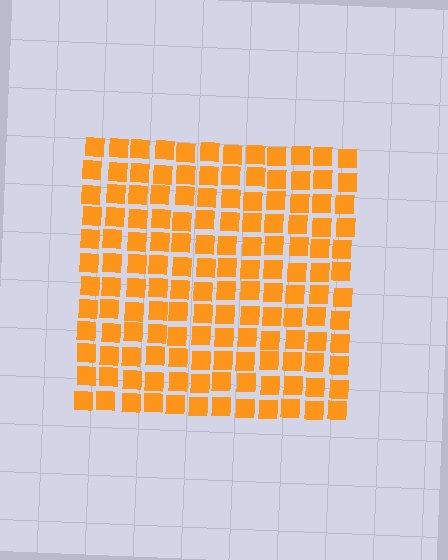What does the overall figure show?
The overall figure shows a square.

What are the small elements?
The small elements are squares.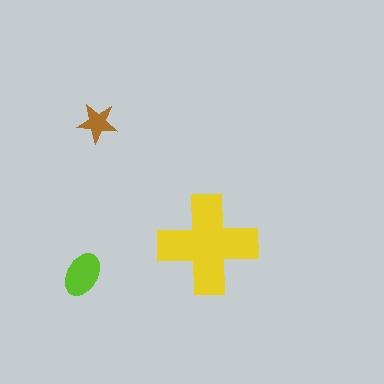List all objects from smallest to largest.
The brown star, the lime ellipse, the yellow cross.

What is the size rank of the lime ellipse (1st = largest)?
2nd.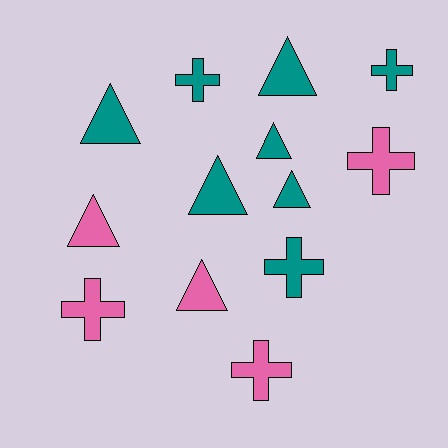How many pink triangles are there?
There are 2 pink triangles.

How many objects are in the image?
There are 13 objects.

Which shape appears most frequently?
Triangle, with 7 objects.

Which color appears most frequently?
Teal, with 8 objects.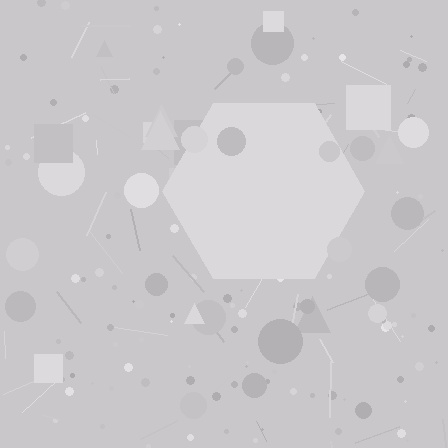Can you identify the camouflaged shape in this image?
The camouflaged shape is a hexagon.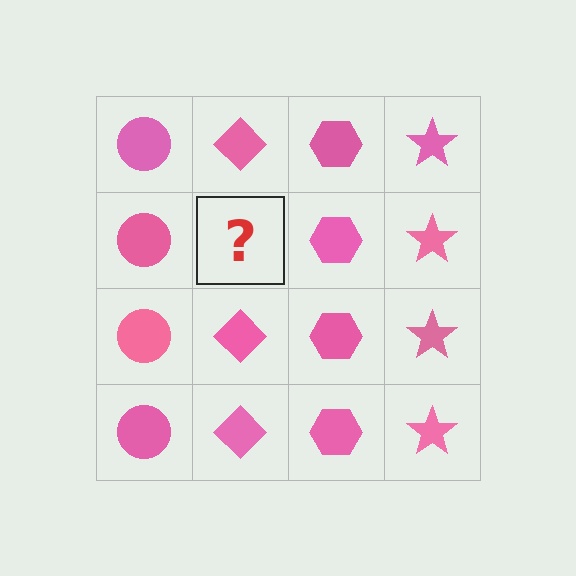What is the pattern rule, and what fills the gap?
The rule is that each column has a consistent shape. The gap should be filled with a pink diamond.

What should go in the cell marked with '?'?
The missing cell should contain a pink diamond.